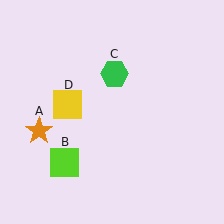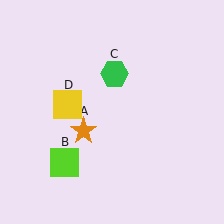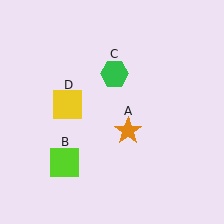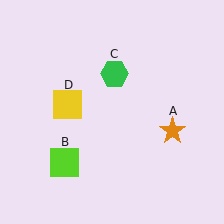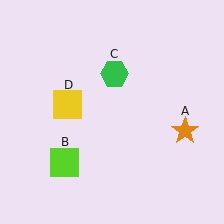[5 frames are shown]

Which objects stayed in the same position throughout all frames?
Lime square (object B) and green hexagon (object C) and yellow square (object D) remained stationary.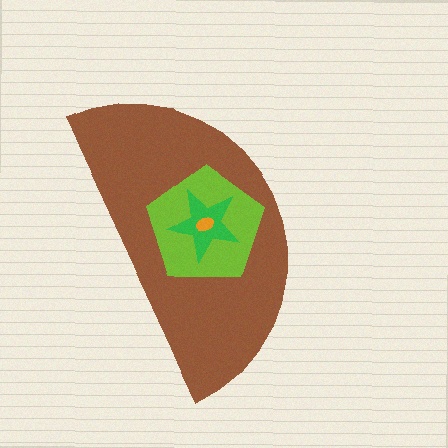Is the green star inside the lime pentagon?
Yes.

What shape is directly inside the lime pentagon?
The green star.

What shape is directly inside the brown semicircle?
The lime pentagon.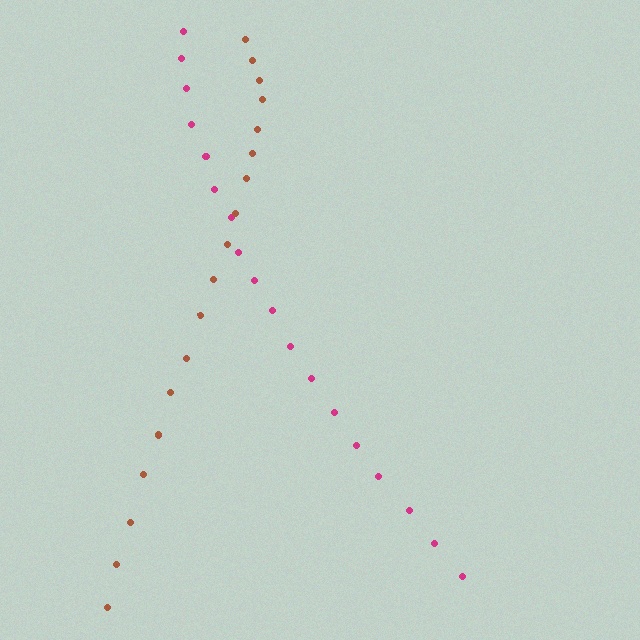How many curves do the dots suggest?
There are 2 distinct paths.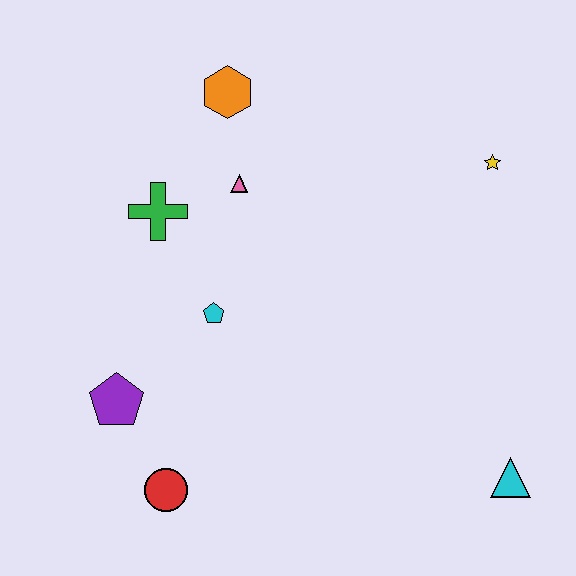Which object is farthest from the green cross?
The cyan triangle is farthest from the green cross.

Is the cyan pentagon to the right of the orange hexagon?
No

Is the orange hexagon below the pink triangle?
No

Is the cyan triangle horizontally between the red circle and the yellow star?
No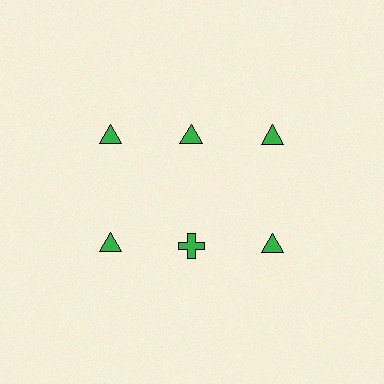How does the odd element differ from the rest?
It has a different shape: cross instead of triangle.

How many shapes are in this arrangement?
There are 6 shapes arranged in a grid pattern.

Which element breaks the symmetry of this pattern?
The green cross in the second row, second from left column breaks the symmetry. All other shapes are green triangles.